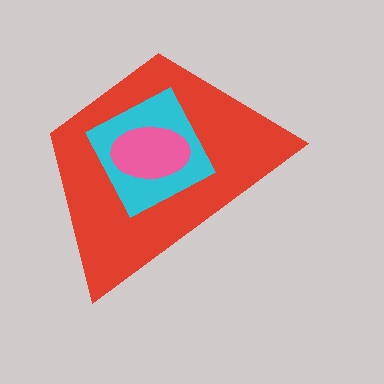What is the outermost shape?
The red trapezoid.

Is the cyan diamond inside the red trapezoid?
Yes.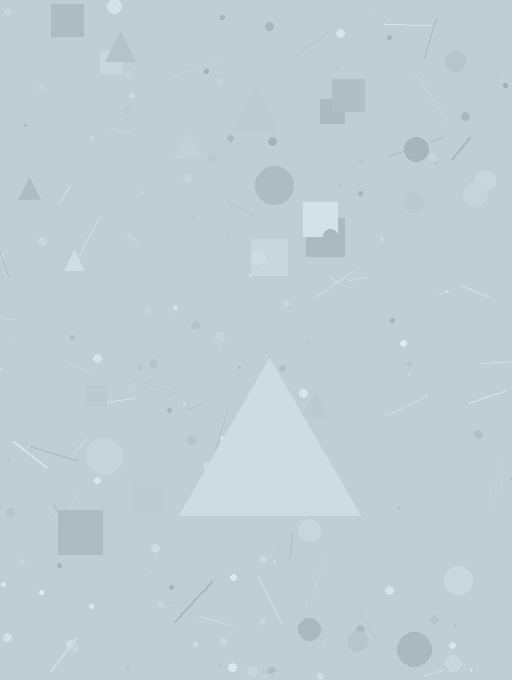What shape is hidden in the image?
A triangle is hidden in the image.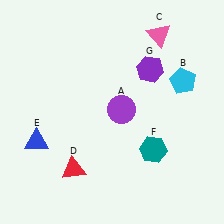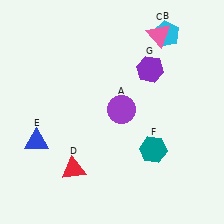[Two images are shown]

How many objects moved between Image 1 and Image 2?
1 object moved between the two images.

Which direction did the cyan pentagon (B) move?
The cyan pentagon (B) moved up.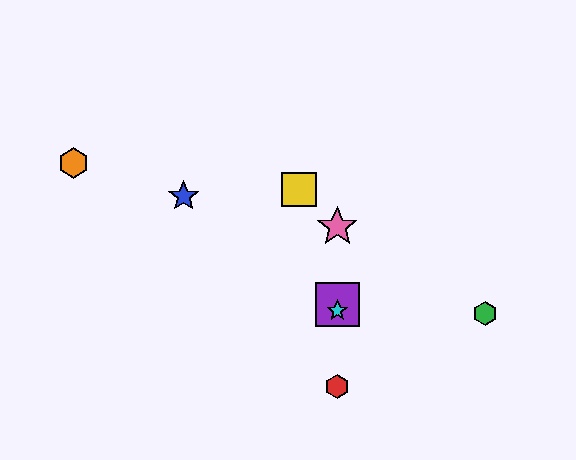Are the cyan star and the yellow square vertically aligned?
No, the cyan star is at x≈337 and the yellow square is at x≈299.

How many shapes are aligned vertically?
4 shapes (the red hexagon, the purple square, the cyan star, the pink star) are aligned vertically.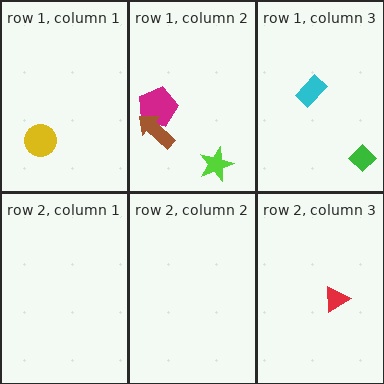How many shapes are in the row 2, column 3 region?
1.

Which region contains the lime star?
The row 1, column 2 region.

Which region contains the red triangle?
The row 2, column 3 region.